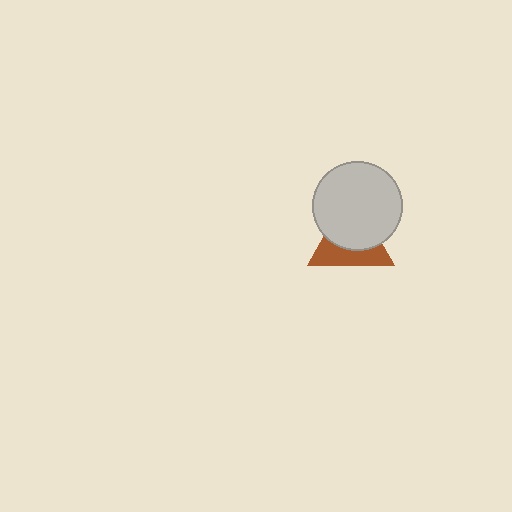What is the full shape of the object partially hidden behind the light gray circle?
The partially hidden object is a brown triangle.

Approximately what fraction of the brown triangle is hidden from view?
Roughly 57% of the brown triangle is hidden behind the light gray circle.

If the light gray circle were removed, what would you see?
You would see the complete brown triangle.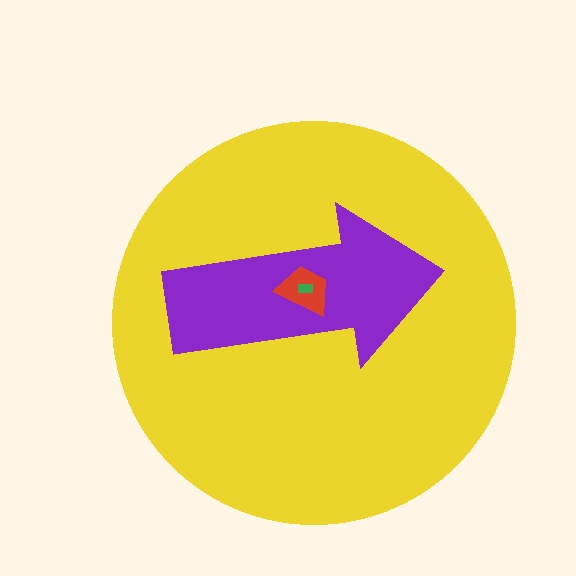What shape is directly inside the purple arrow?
The red trapezoid.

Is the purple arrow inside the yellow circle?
Yes.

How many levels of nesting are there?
4.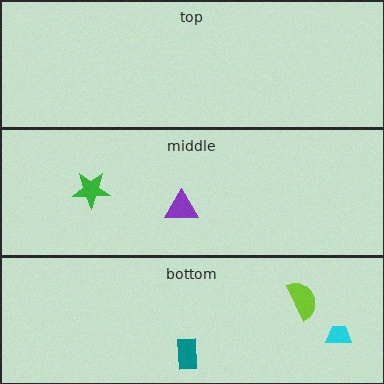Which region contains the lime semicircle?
The bottom region.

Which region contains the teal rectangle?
The bottom region.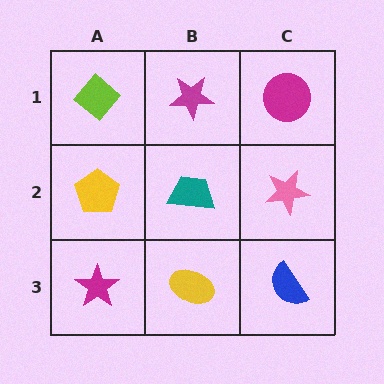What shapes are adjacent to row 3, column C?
A pink star (row 2, column C), a yellow ellipse (row 3, column B).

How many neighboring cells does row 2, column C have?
3.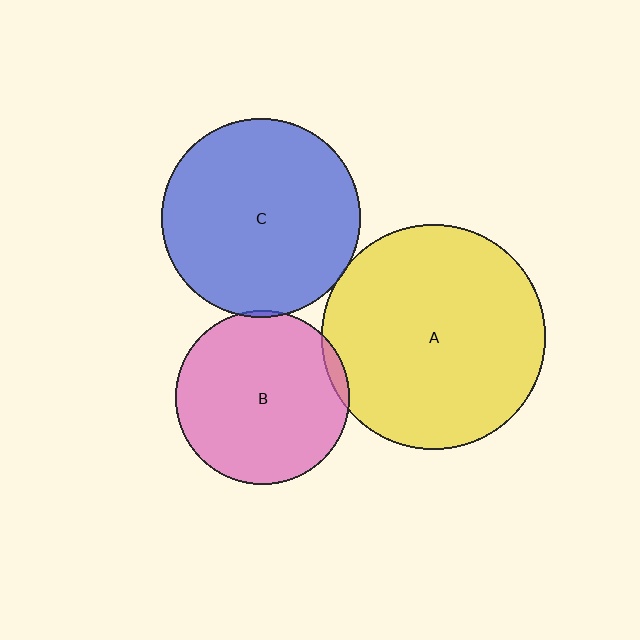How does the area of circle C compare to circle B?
Approximately 1.3 times.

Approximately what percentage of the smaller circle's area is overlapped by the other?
Approximately 5%.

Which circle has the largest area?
Circle A (yellow).